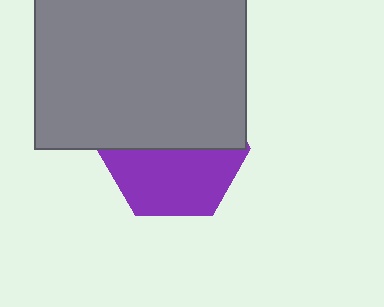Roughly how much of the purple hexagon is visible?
About half of it is visible (roughly 49%).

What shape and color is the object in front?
The object in front is a gray square.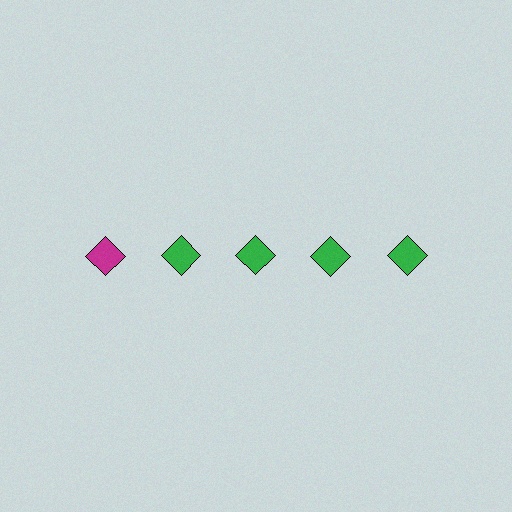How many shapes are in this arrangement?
There are 5 shapes arranged in a grid pattern.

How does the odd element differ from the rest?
It has a different color: magenta instead of green.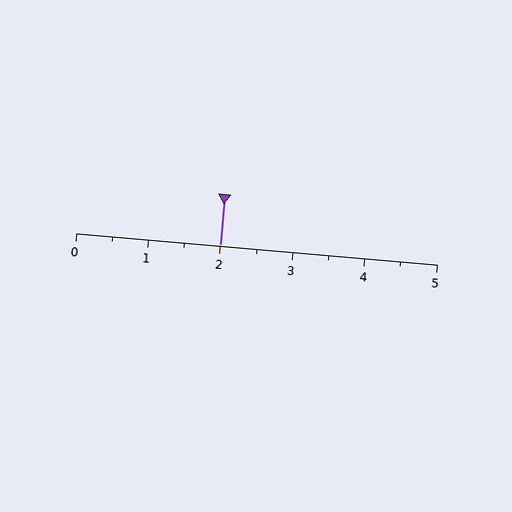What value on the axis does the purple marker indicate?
The marker indicates approximately 2.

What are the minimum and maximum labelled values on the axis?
The axis runs from 0 to 5.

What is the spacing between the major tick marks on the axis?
The major ticks are spaced 1 apart.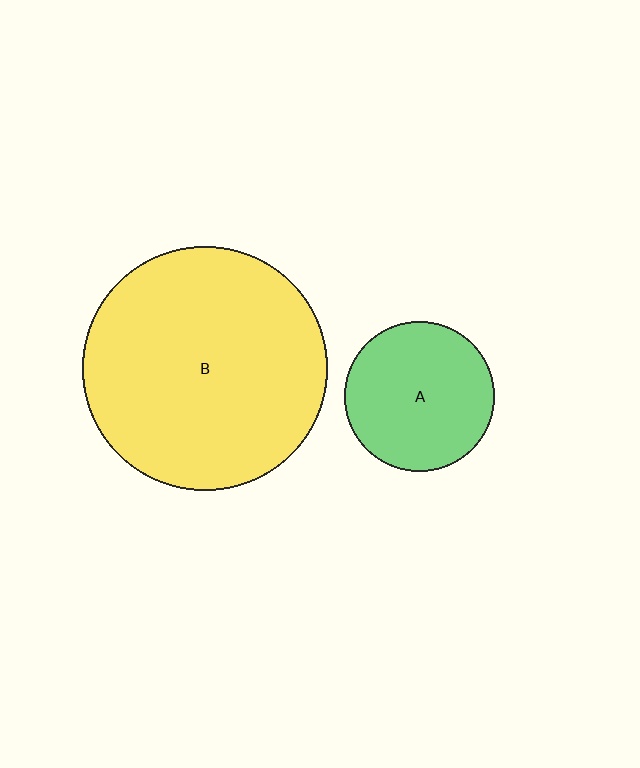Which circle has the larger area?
Circle B (yellow).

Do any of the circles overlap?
No, none of the circles overlap.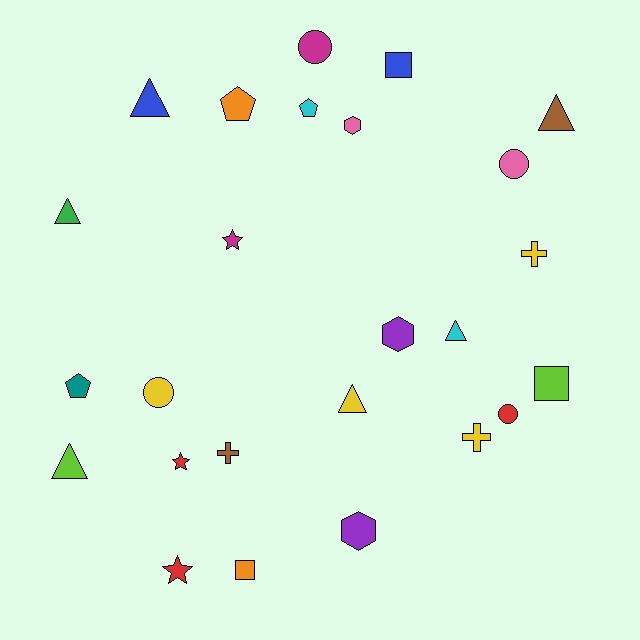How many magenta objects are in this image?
There are 2 magenta objects.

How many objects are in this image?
There are 25 objects.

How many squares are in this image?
There are 3 squares.